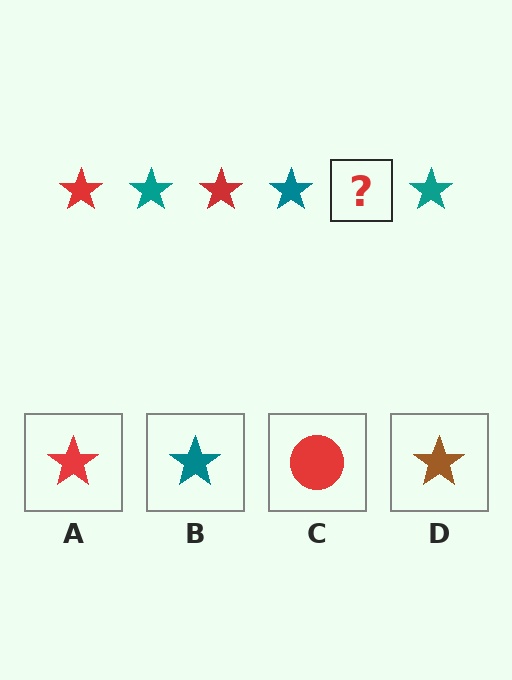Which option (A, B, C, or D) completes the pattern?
A.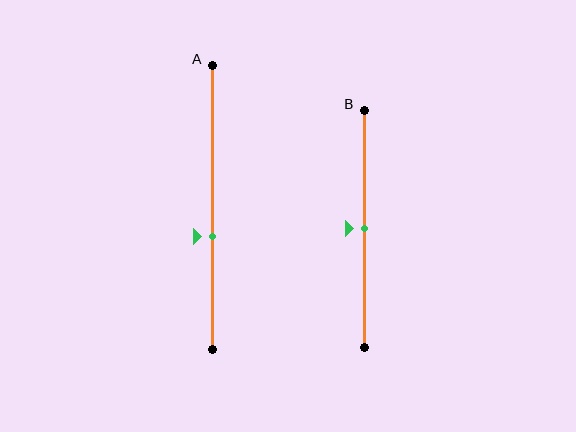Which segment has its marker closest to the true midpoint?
Segment B has its marker closest to the true midpoint.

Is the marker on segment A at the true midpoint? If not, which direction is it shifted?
No, the marker on segment A is shifted downward by about 10% of the segment length.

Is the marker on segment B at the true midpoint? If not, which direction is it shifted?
Yes, the marker on segment B is at the true midpoint.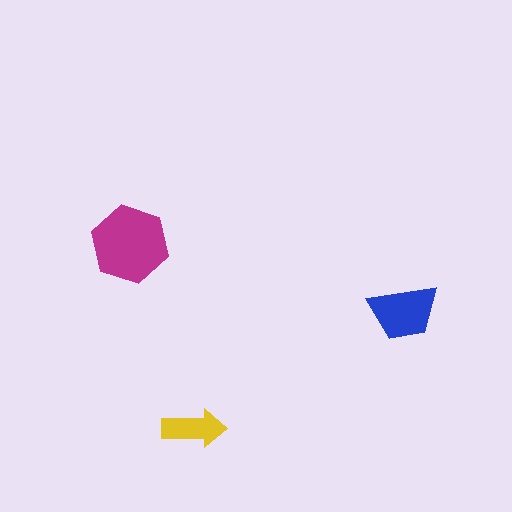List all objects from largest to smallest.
The magenta hexagon, the blue trapezoid, the yellow arrow.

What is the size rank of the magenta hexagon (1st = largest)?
1st.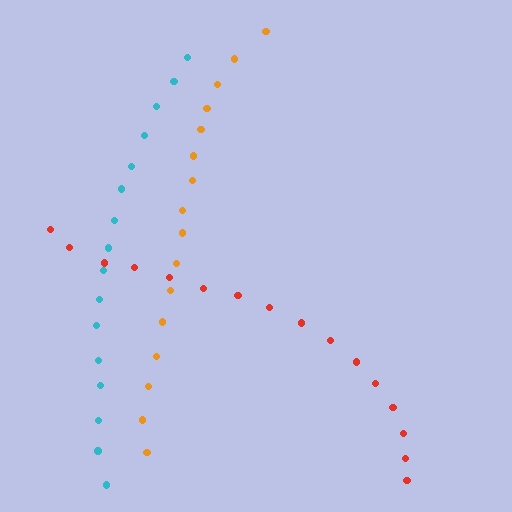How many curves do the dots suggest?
There are 3 distinct paths.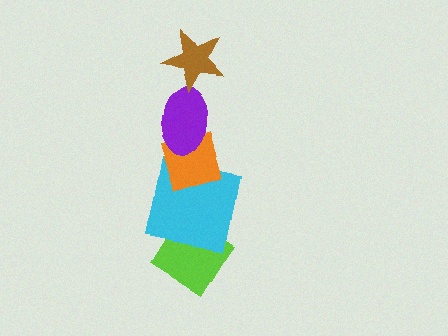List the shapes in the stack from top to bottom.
From top to bottom: the brown star, the purple ellipse, the orange diamond, the cyan square, the lime diamond.